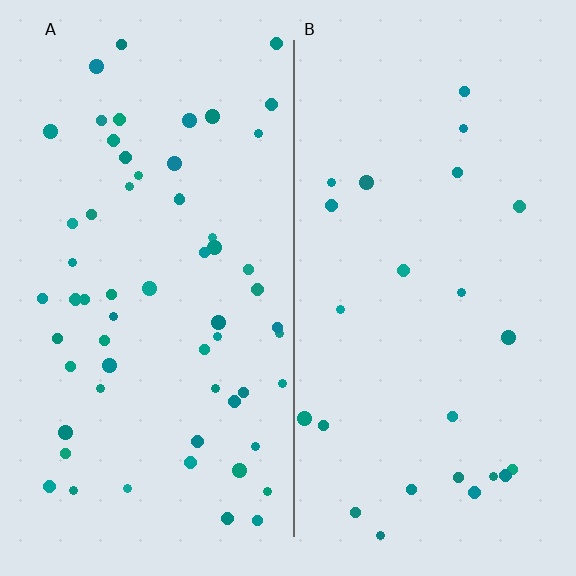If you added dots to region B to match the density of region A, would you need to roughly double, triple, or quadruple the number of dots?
Approximately double.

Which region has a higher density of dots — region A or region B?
A (the left).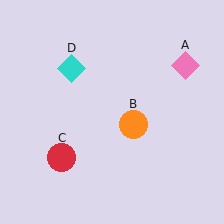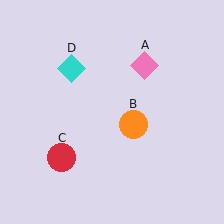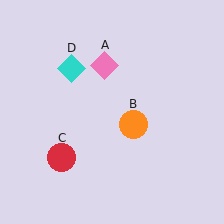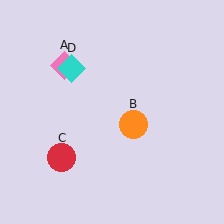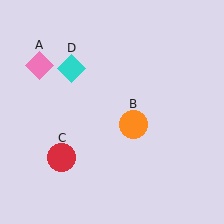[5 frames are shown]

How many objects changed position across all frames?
1 object changed position: pink diamond (object A).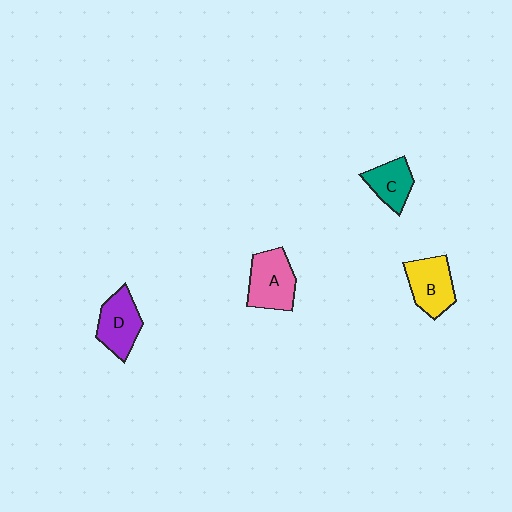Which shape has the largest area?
Shape A (pink).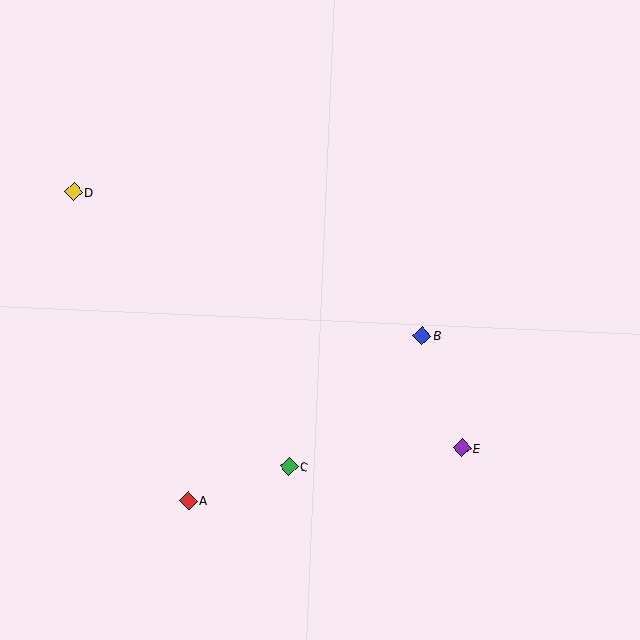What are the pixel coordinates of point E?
Point E is at (462, 448).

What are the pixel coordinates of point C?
Point C is at (289, 466).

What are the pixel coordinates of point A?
Point A is at (189, 501).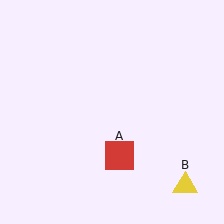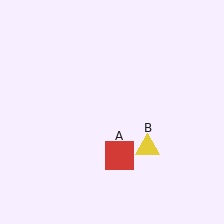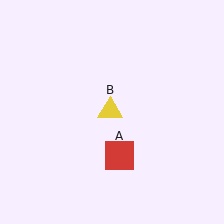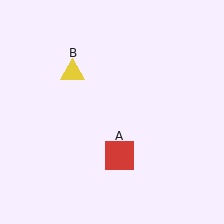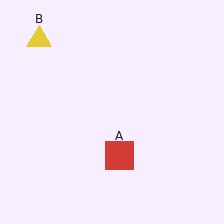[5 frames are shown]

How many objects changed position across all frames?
1 object changed position: yellow triangle (object B).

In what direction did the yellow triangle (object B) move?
The yellow triangle (object B) moved up and to the left.